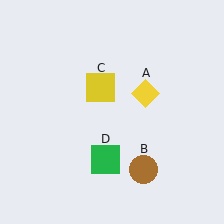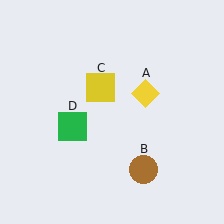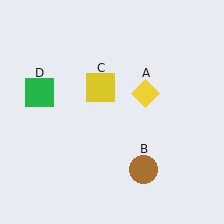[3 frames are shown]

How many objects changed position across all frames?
1 object changed position: green square (object D).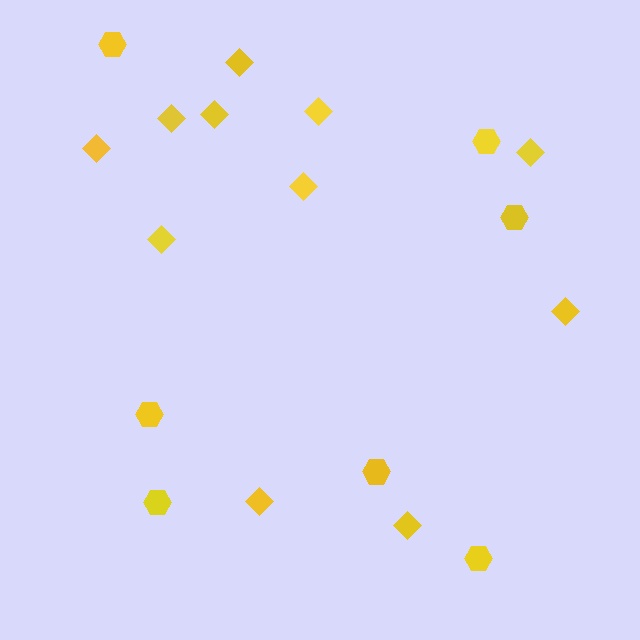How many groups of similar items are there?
There are 2 groups: one group of hexagons (7) and one group of diamonds (11).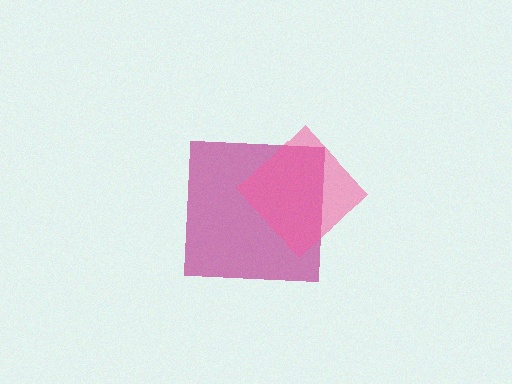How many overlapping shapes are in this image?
There are 2 overlapping shapes in the image.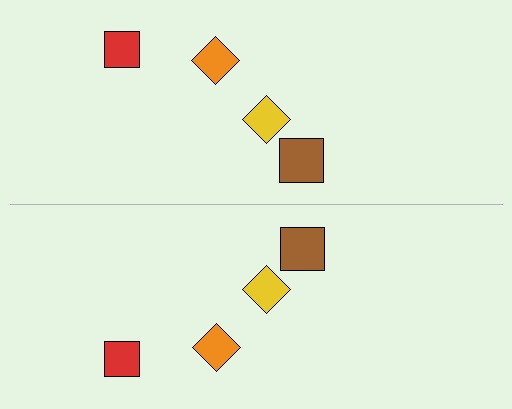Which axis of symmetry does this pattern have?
The pattern has a horizontal axis of symmetry running through the center of the image.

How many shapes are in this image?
There are 8 shapes in this image.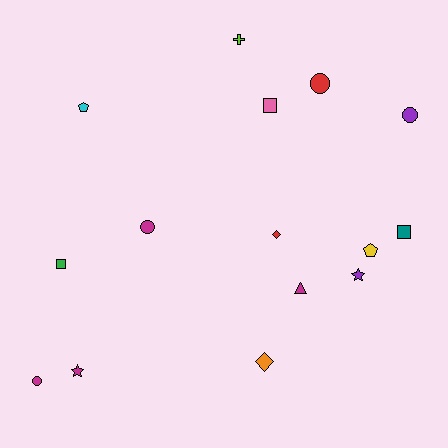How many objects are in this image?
There are 15 objects.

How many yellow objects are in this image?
There is 1 yellow object.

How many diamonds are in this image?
There are 2 diamonds.